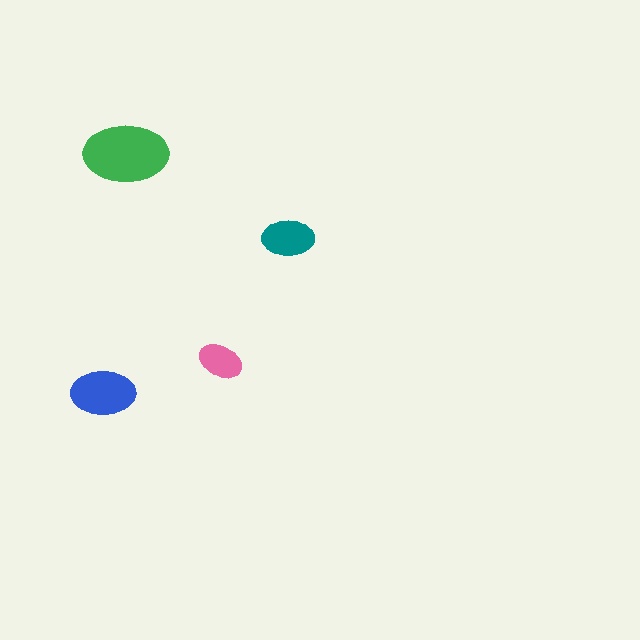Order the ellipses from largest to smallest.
the green one, the blue one, the teal one, the pink one.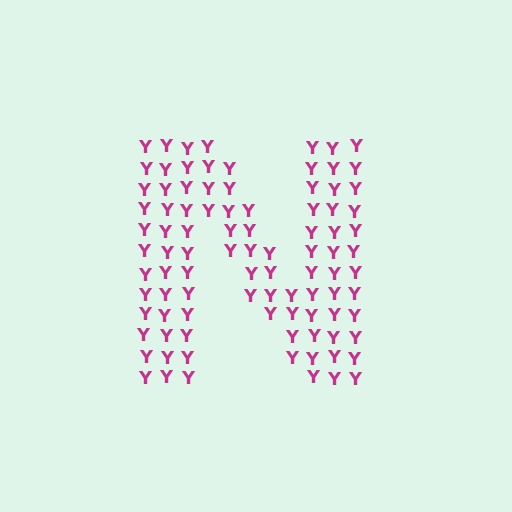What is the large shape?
The large shape is the letter N.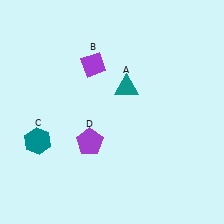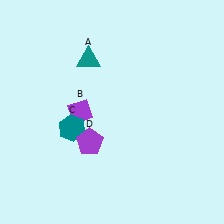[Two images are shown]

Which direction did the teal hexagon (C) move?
The teal hexagon (C) moved right.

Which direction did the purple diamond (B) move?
The purple diamond (B) moved down.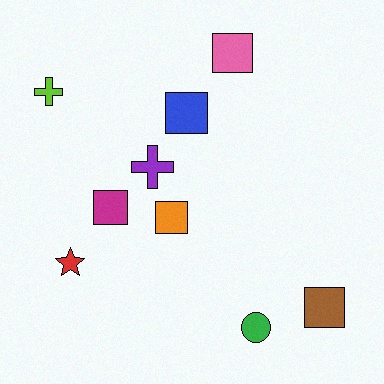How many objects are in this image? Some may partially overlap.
There are 9 objects.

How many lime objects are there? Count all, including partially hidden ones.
There is 1 lime object.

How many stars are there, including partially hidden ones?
There is 1 star.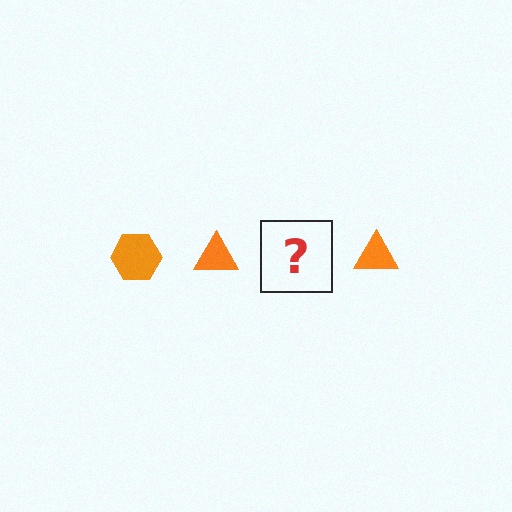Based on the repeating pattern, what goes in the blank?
The blank should be an orange hexagon.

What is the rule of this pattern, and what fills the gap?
The rule is that the pattern cycles through hexagon, triangle shapes in orange. The gap should be filled with an orange hexagon.